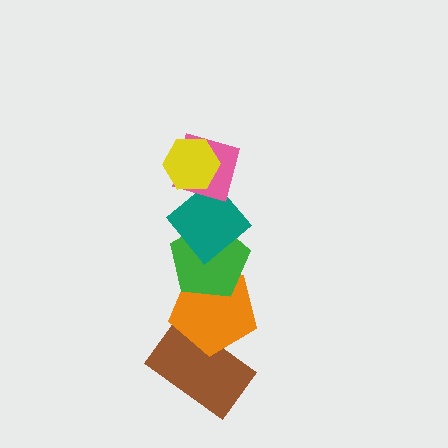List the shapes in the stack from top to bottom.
From top to bottom: the yellow hexagon, the pink diamond, the teal diamond, the green pentagon, the orange pentagon, the brown rectangle.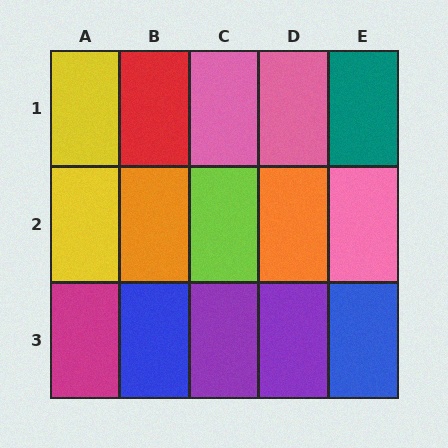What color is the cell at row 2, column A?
Yellow.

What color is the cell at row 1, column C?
Pink.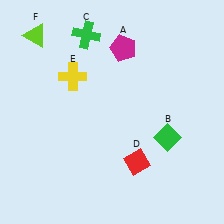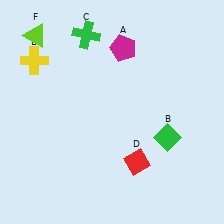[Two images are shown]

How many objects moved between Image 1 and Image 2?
1 object moved between the two images.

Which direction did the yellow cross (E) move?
The yellow cross (E) moved left.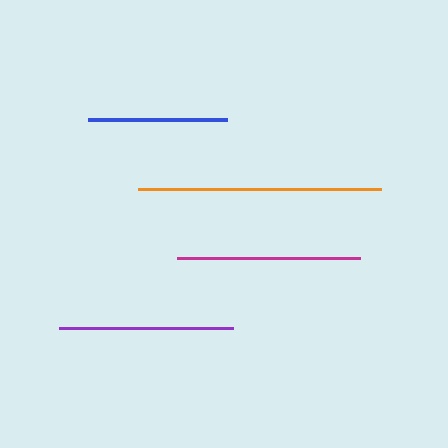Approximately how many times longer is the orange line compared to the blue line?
The orange line is approximately 1.7 times the length of the blue line.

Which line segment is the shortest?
The blue line is the shortest at approximately 139 pixels.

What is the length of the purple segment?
The purple segment is approximately 174 pixels long.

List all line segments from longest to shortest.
From longest to shortest: orange, magenta, purple, blue.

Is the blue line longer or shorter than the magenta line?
The magenta line is longer than the blue line.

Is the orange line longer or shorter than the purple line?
The orange line is longer than the purple line.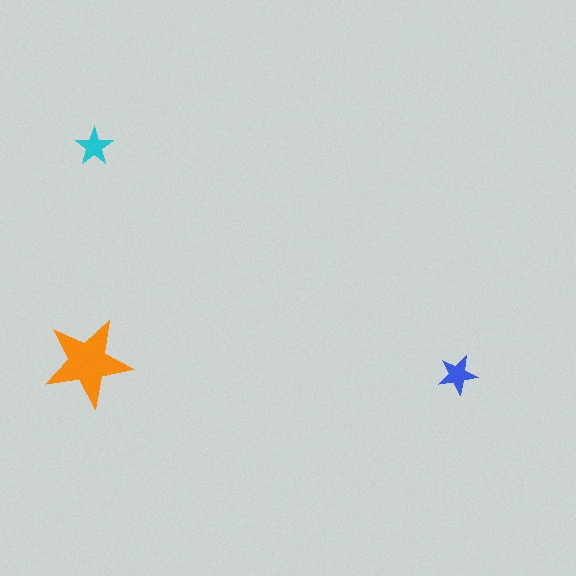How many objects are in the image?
There are 3 objects in the image.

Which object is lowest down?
The blue star is bottommost.